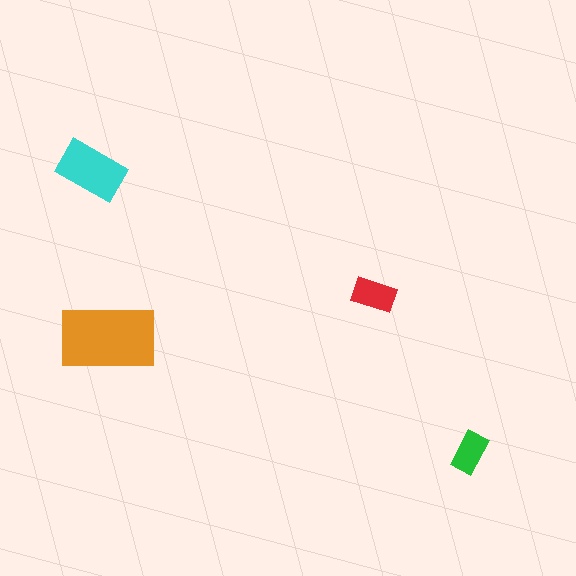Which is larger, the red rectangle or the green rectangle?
The red one.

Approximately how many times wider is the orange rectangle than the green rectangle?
About 2.5 times wider.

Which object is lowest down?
The green rectangle is bottommost.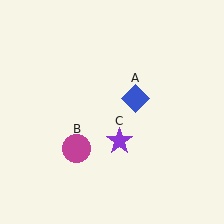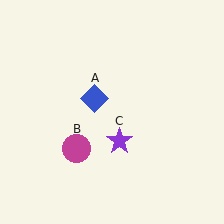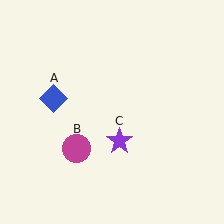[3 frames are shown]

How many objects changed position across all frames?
1 object changed position: blue diamond (object A).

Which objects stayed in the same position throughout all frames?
Magenta circle (object B) and purple star (object C) remained stationary.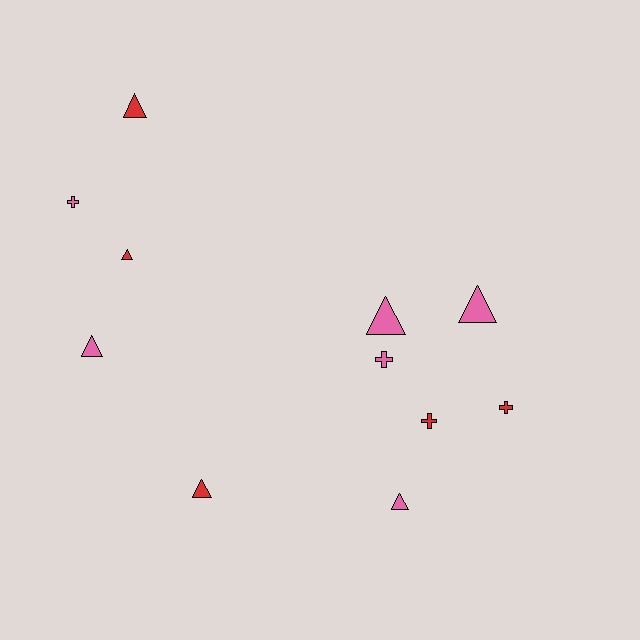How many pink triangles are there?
There are 4 pink triangles.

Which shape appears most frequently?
Triangle, with 7 objects.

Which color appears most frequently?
Pink, with 6 objects.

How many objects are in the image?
There are 11 objects.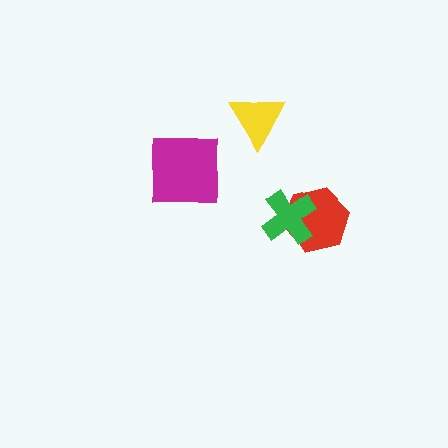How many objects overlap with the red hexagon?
1 object overlaps with the red hexagon.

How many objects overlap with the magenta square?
0 objects overlap with the magenta square.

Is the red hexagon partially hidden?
Yes, it is partially covered by another shape.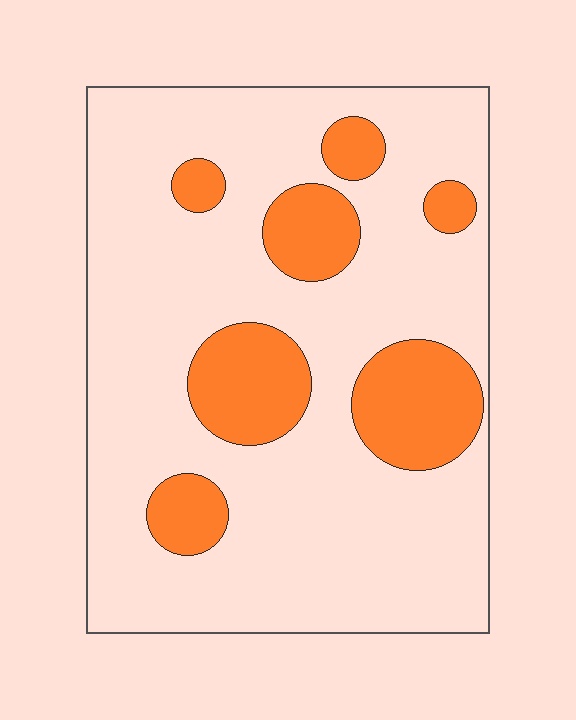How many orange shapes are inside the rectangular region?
7.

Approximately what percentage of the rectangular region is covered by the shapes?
Approximately 20%.